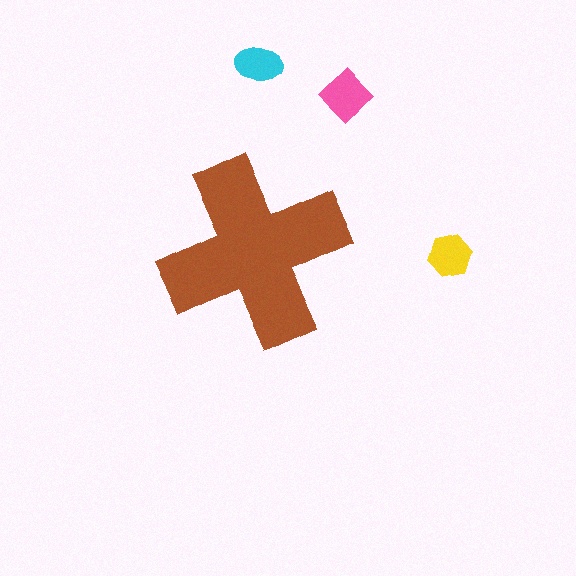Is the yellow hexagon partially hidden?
No, the yellow hexagon is fully visible.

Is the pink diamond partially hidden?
No, the pink diamond is fully visible.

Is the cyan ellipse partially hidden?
No, the cyan ellipse is fully visible.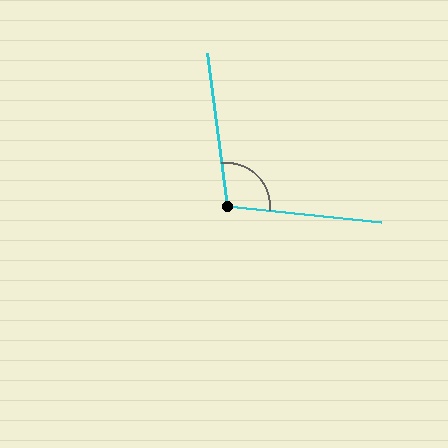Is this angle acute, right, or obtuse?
It is obtuse.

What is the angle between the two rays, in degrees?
Approximately 103 degrees.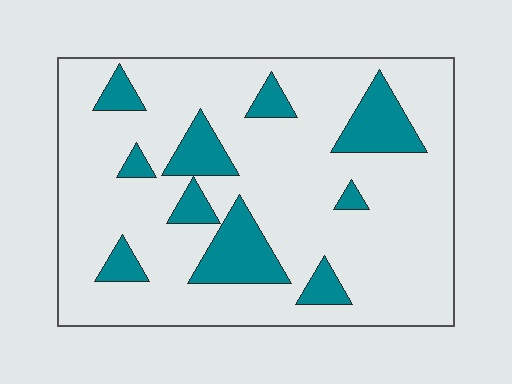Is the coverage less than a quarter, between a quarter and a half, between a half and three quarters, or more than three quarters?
Less than a quarter.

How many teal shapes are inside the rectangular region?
10.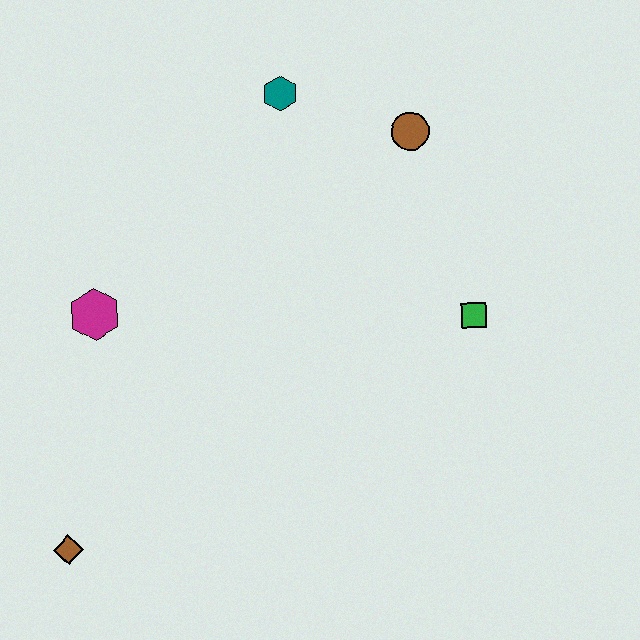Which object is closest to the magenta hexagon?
The brown diamond is closest to the magenta hexagon.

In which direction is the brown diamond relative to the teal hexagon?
The brown diamond is below the teal hexagon.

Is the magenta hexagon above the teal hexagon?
No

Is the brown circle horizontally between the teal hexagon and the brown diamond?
No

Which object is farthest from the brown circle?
The brown diamond is farthest from the brown circle.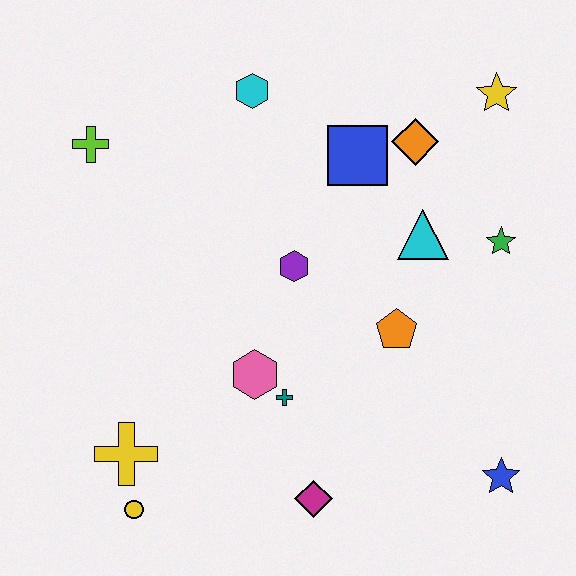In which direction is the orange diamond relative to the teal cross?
The orange diamond is above the teal cross.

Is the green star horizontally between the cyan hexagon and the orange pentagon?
No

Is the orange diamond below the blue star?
No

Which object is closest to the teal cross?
The pink hexagon is closest to the teal cross.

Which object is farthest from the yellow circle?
The yellow star is farthest from the yellow circle.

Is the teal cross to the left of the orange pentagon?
Yes